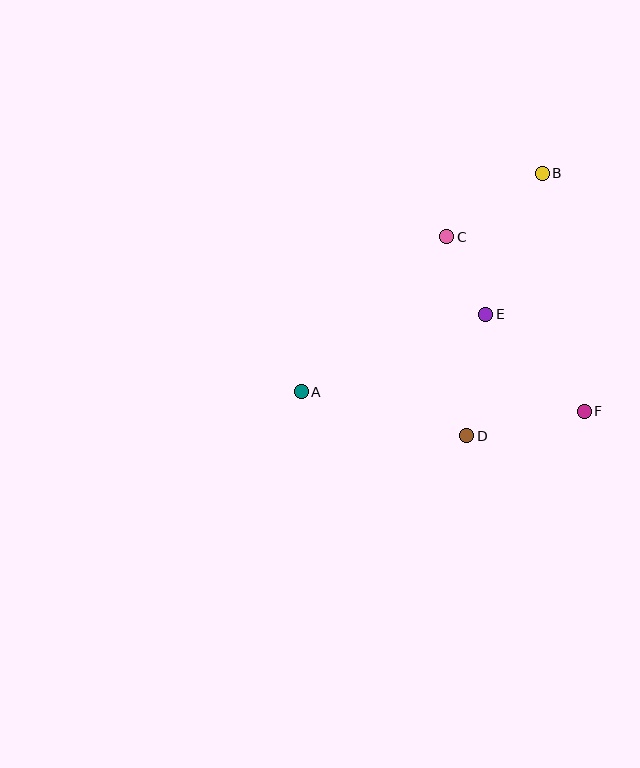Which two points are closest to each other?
Points C and E are closest to each other.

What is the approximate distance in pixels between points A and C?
The distance between A and C is approximately 212 pixels.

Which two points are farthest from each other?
Points A and B are farthest from each other.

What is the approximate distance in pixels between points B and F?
The distance between B and F is approximately 241 pixels.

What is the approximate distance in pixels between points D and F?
The distance between D and F is approximately 120 pixels.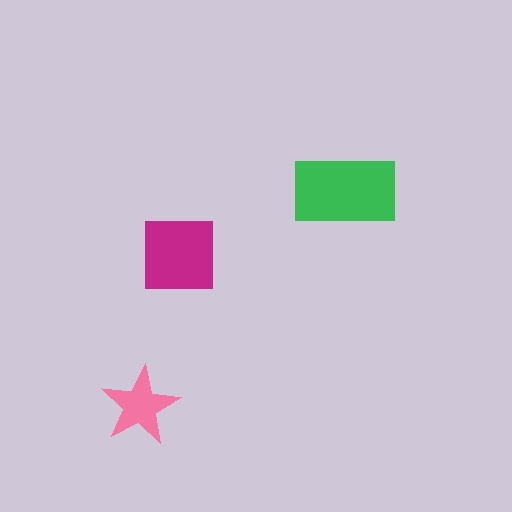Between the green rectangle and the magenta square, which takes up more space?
The green rectangle.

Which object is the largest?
The green rectangle.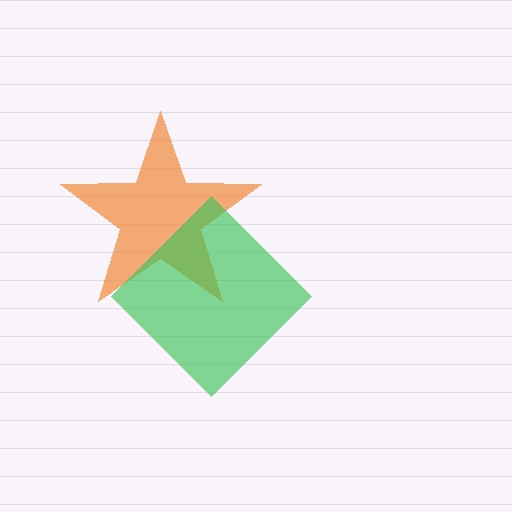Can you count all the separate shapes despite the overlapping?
Yes, there are 2 separate shapes.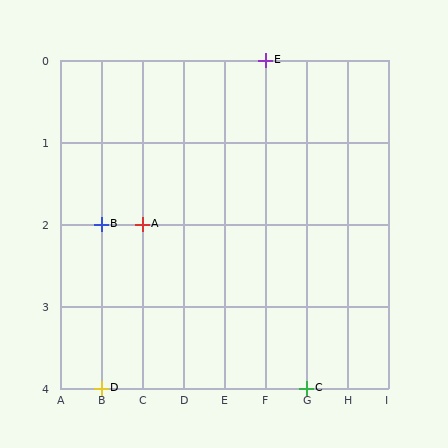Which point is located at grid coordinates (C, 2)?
Point A is at (C, 2).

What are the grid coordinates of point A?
Point A is at grid coordinates (C, 2).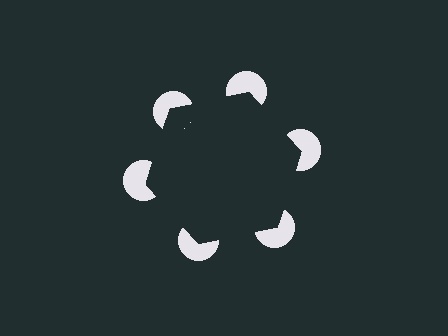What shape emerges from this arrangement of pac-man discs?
An illusory hexagon — its edges are inferred from the aligned wedge cuts in the pac-man discs, not physically drawn.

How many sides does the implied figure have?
6 sides.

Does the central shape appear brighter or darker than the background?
It typically appears slightly darker than the background, even though no actual brightness change is drawn.